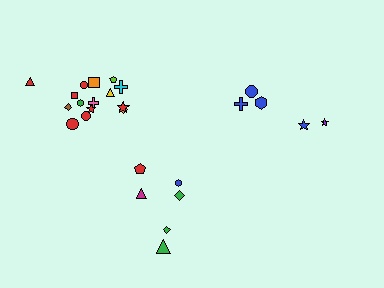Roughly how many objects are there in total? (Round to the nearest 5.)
Roughly 25 objects in total.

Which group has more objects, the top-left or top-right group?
The top-left group.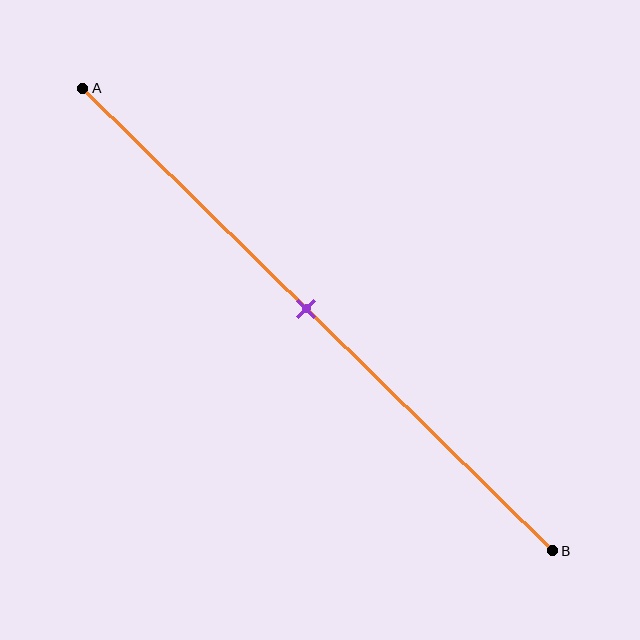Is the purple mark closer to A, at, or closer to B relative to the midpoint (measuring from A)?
The purple mark is approximately at the midpoint of segment AB.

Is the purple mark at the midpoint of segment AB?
Yes, the mark is approximately at the midpoint.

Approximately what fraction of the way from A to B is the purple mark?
The purple mark is approximately 50% of the way from A to B.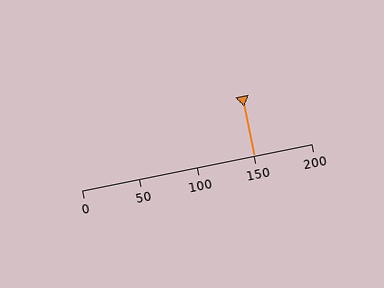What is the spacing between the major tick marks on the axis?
The major ticks are spaced 50 apart.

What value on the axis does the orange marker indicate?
The marker indicates approximately 150.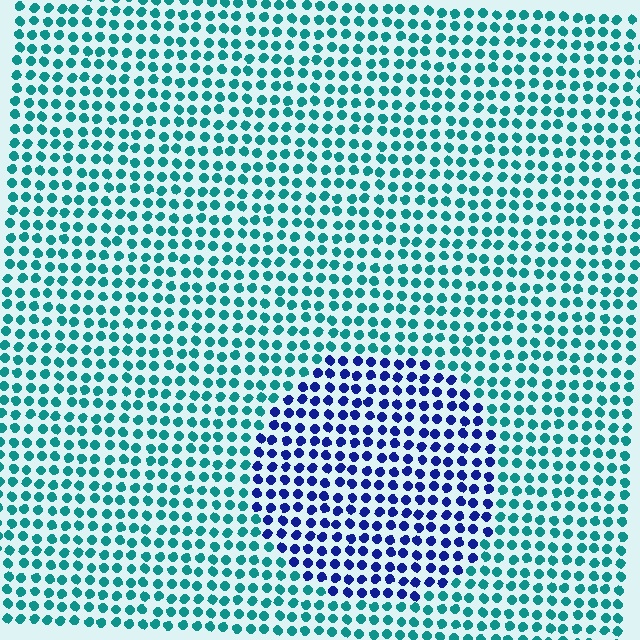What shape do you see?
I see a circle.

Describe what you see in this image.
The image is filled with small teal elements in a uniform arrangement. A circle-shaped region is visible where the elements are tinted to a slightly different hue, forming a subtle color boundary.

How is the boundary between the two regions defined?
The boundary is defined purely by a slight shift in hue (about 58 degrees). Spacing, size, and orientation are identical on both sides.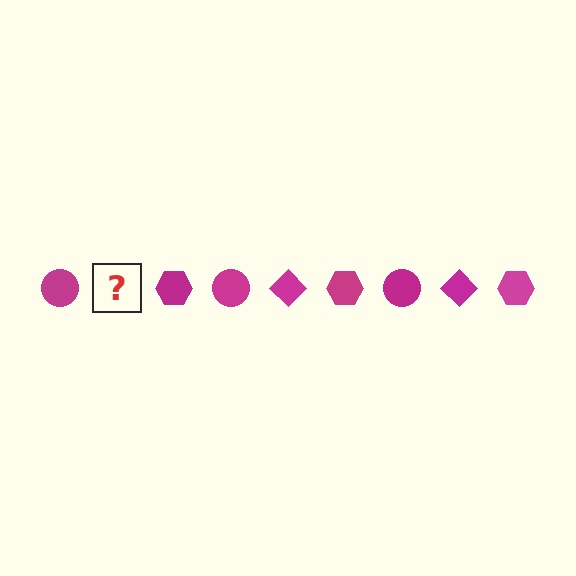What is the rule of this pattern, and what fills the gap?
The rule is that the pattern cycles through circle, diamond, hexagon shapes in magenta. The gap should be filled with a magenta diamond.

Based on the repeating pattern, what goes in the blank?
The blank should be a magenta diamond.